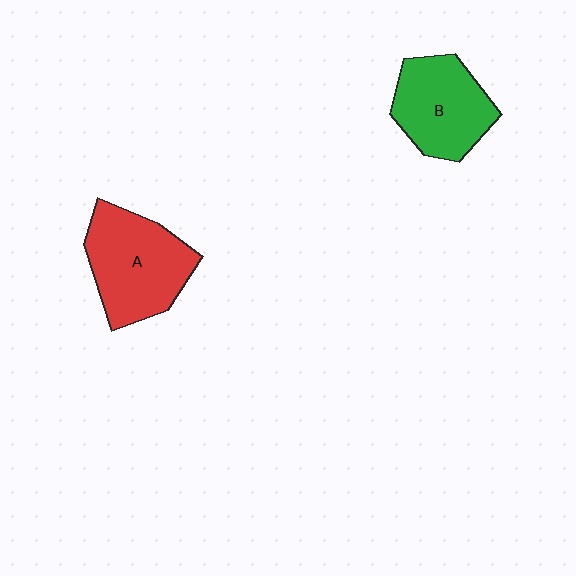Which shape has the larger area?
Shape A (red).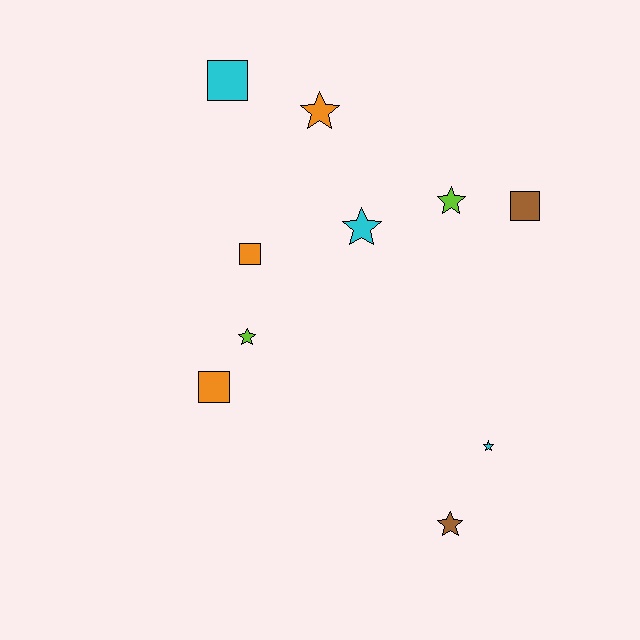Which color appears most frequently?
Orange, with 3 objects.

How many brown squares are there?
There is 1 brown square.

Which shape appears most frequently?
Star, with 6 objects.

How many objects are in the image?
There are 10 objects.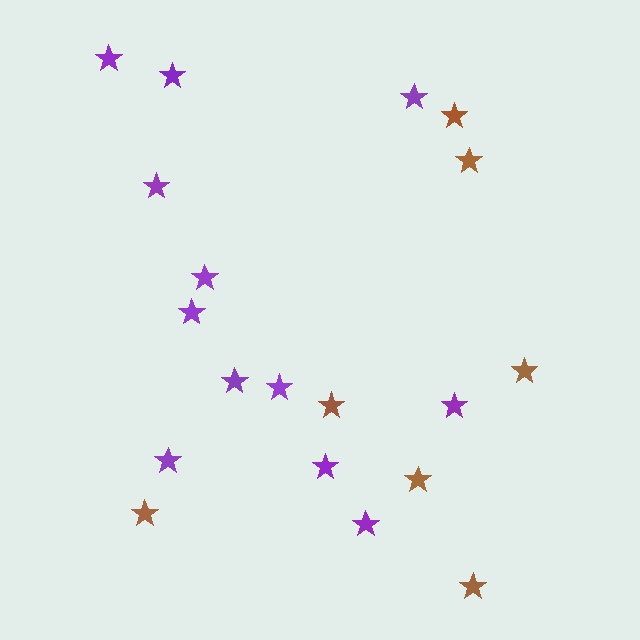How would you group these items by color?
There are 2 groups: one group of brown stars (7) and one group of purple stars (12).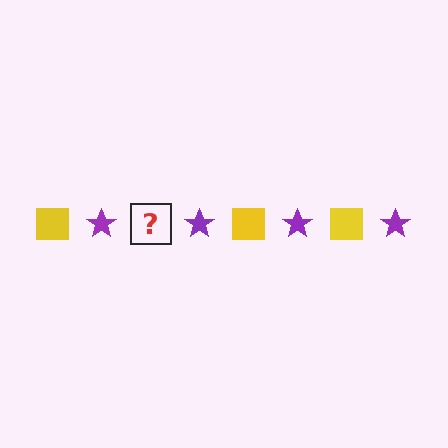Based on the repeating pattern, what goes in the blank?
The blank should be a yellow square.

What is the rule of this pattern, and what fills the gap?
The rule is that the pattern alternates between yellow square and purple star. The gap should be filled with a yellow square.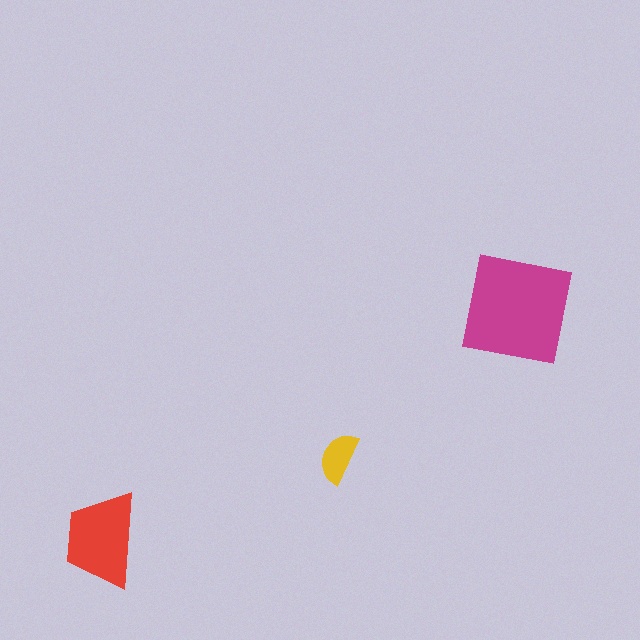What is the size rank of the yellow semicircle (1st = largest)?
3rd.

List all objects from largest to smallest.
The magenta square, the red trapezoid, the yellow semicircle.